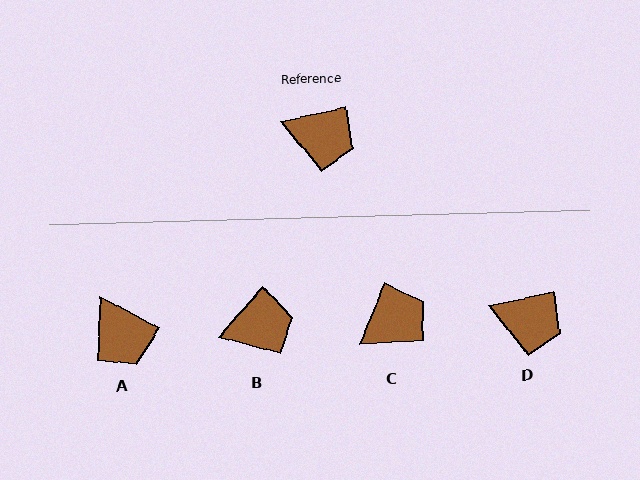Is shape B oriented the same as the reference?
No, it is off by about 36 degrees.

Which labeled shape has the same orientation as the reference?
D.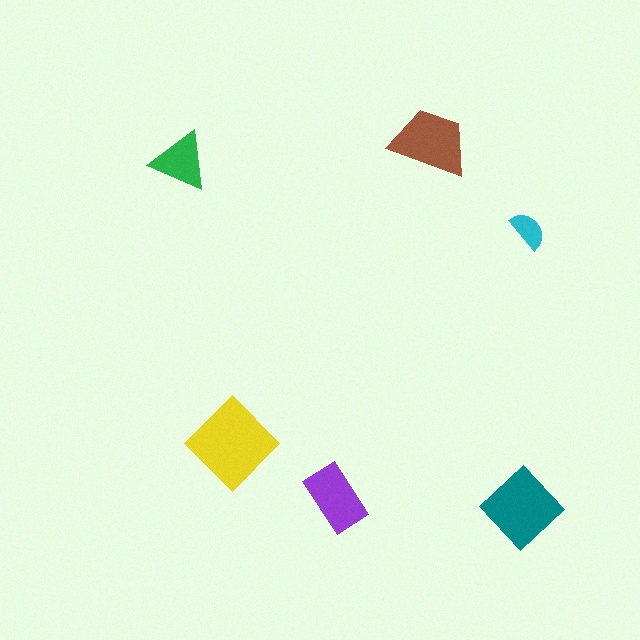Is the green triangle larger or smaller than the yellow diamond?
Smaller.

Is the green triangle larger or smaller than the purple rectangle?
Smaller.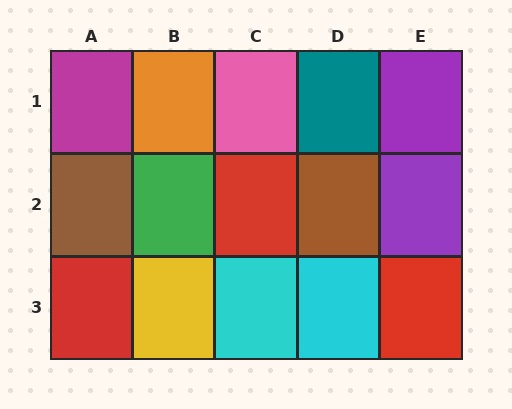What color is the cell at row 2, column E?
Purple.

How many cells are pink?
1 cell is pink.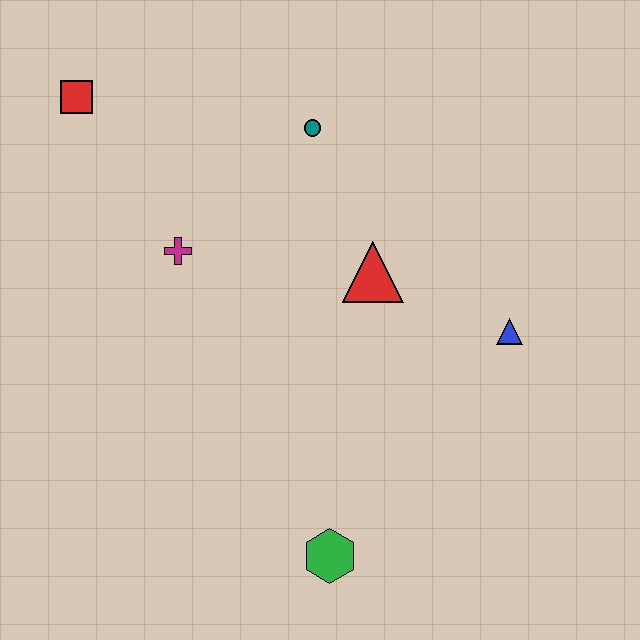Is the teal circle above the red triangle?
Yes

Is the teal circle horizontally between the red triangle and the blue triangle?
No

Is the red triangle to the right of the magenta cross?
Yes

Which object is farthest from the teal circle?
The green hexagon is farthest from the teal circle.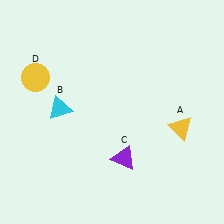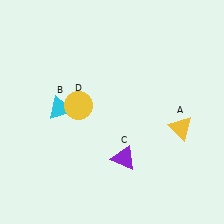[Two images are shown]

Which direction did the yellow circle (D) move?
The yellow circle (D) moved right.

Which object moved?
The yellow circle (D) moved right.